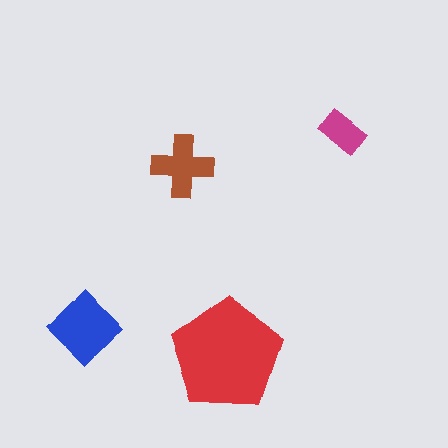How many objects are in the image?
There are 4 objects in the image.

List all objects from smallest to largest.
The magenta rectangle, the brown cross, the blue diamond, the red pentagon.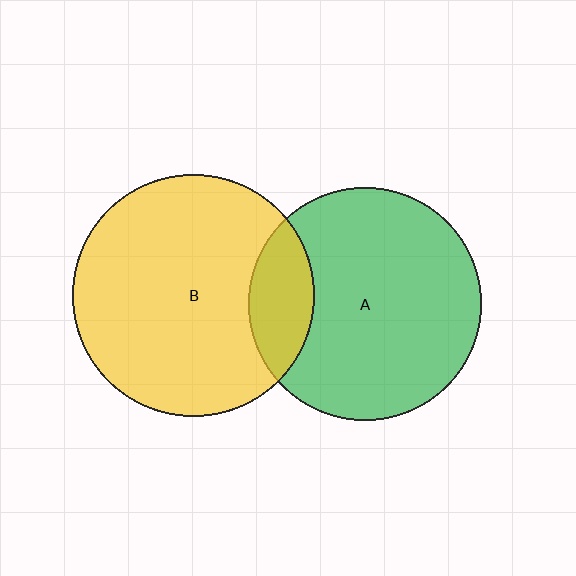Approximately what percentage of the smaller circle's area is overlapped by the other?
Approximately 20%.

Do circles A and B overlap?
Yes.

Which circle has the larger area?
Circle B (yellow).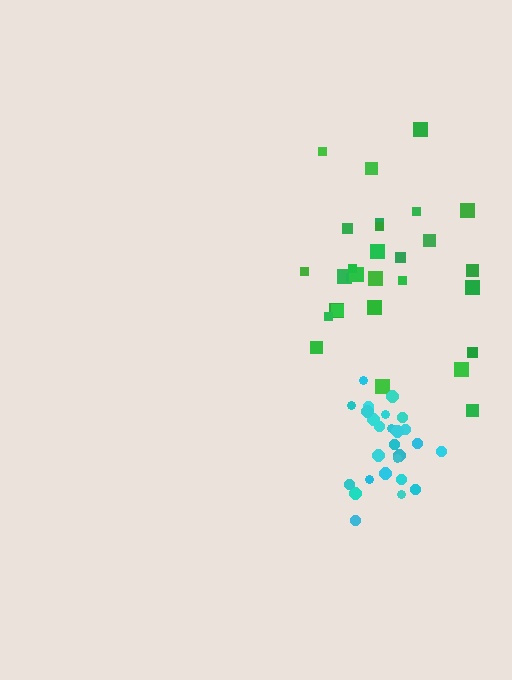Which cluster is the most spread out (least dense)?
Green.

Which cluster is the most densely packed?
Cyan.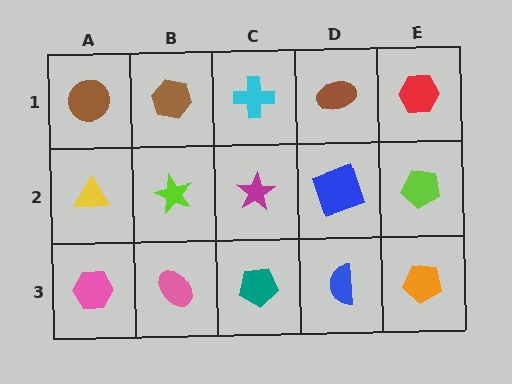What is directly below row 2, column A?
A pink hexagon.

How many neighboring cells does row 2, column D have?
4.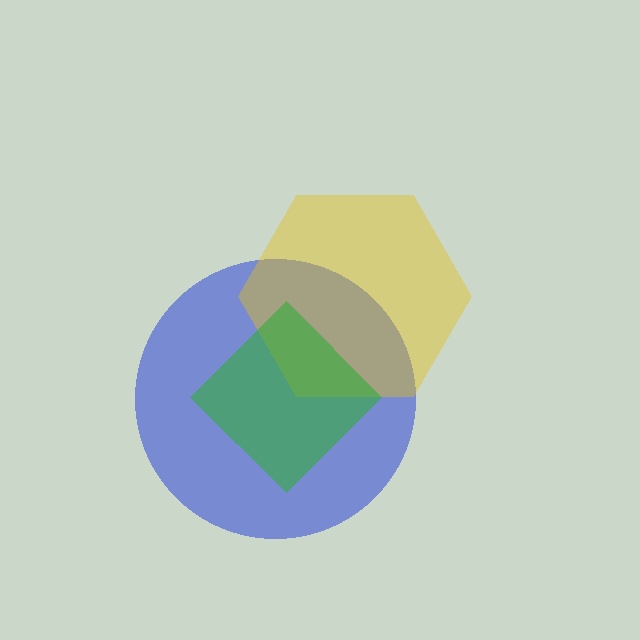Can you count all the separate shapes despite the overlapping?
Yes, there are 3 separate shapes.